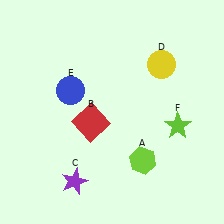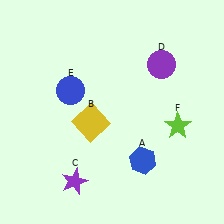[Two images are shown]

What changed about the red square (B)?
In Image 1, B is red. In Image 2, it changed to yellow.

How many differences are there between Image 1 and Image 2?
There are 3 differences between the two images.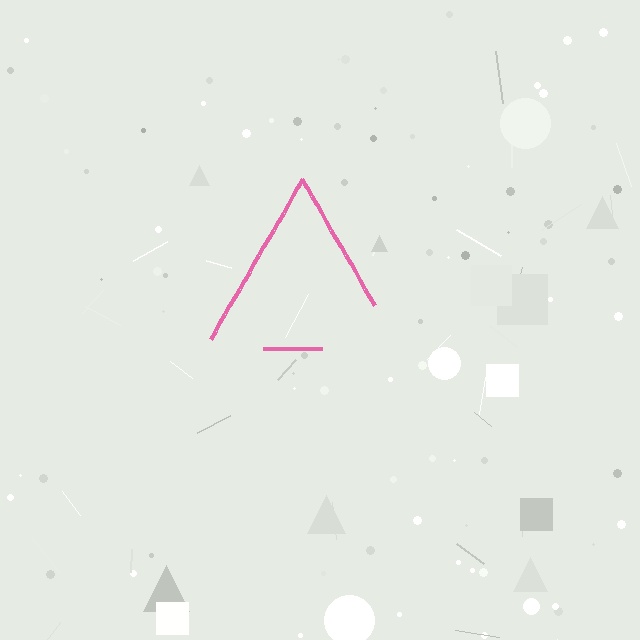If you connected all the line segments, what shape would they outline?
They would outline a triangle.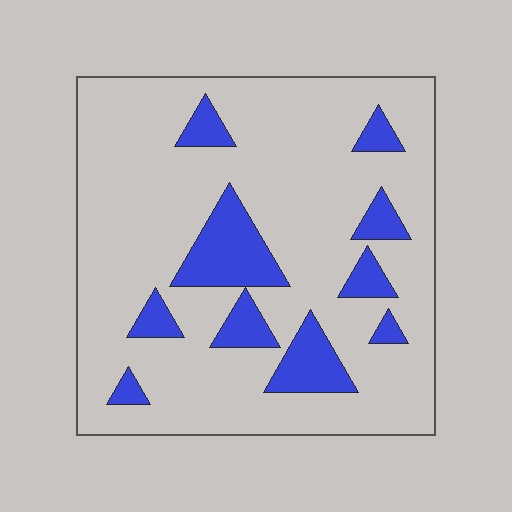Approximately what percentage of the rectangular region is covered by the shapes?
Approximately 15%.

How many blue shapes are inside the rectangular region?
10.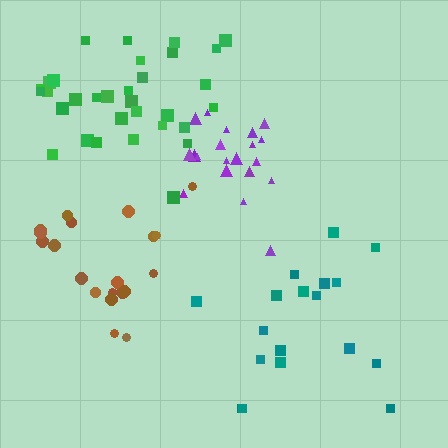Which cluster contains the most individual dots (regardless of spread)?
Green (32).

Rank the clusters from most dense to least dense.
purple, green, brown, teal.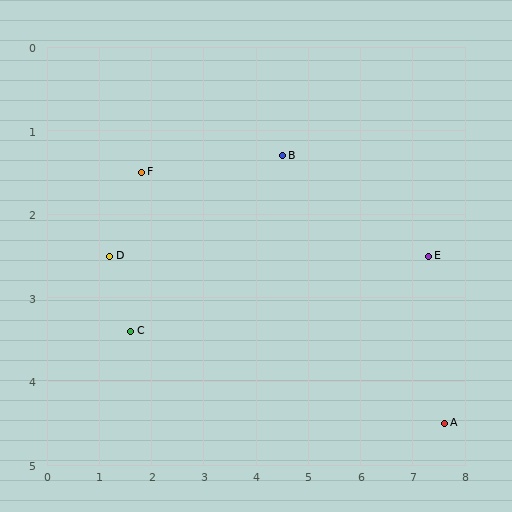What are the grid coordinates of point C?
Point C is at approximately (1.6, 3.4).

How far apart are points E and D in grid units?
Points E and D are about 6.1 grid units apart.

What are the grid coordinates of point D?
Point D is at approximately (1.2, 2.5).